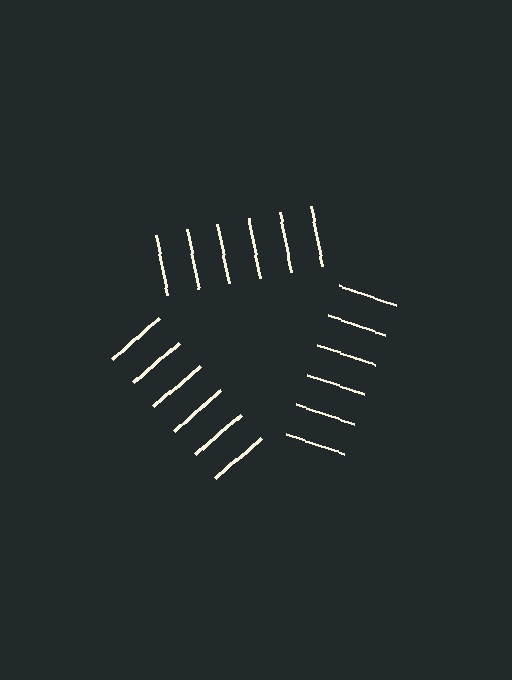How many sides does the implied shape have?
3 sides — the line-ends trace a triangle.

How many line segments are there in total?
18 — 6 along each of the 3 edges.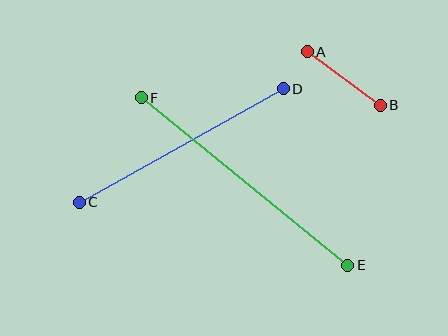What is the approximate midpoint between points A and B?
The midpoint is at approximately (344, 79) pixels.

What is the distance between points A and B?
The distance is approximately 90 pixels.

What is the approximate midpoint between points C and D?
The midpoint is at approximately (181, 146) pixels.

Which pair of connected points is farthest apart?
Points E and F are farthest apart.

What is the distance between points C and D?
The distance is approximately 234 pixels.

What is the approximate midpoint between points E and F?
The midpoint is at approximately (245, 182) pixels.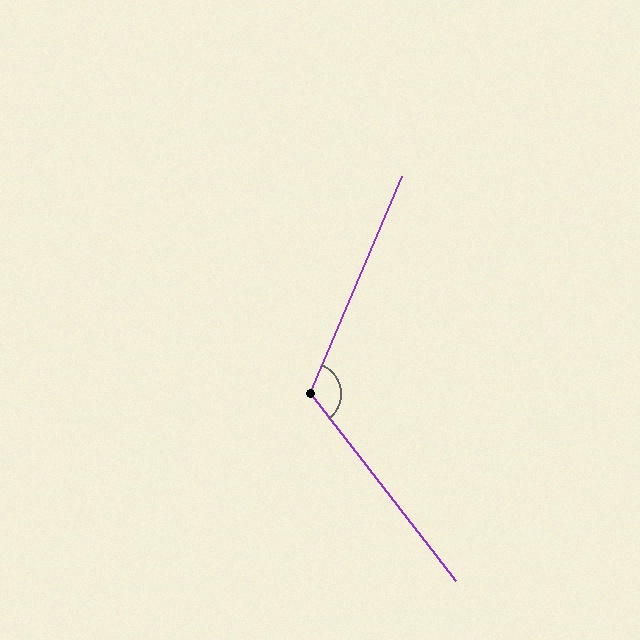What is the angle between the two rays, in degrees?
Approximately 119 degrees.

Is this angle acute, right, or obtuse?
It is obtuse.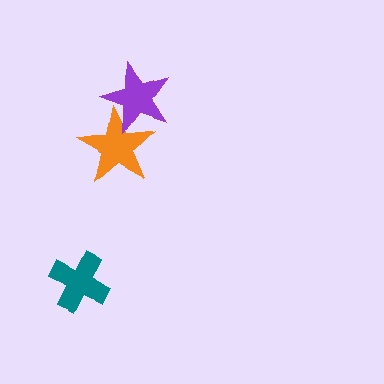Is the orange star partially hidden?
Yes, it is partially covered by another shape.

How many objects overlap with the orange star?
1 object overlaps with the orange star.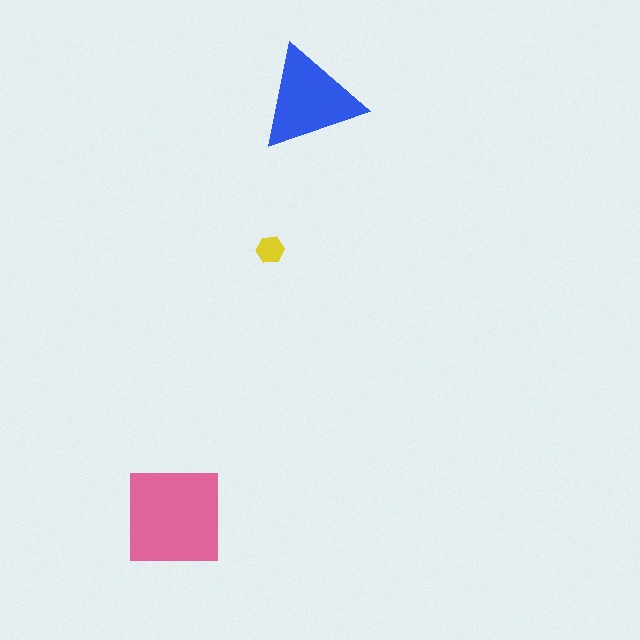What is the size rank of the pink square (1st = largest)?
1st.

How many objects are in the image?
There are 3 objects in the image.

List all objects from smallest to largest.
The yellow hexagon, the blue triangle, the pink square.